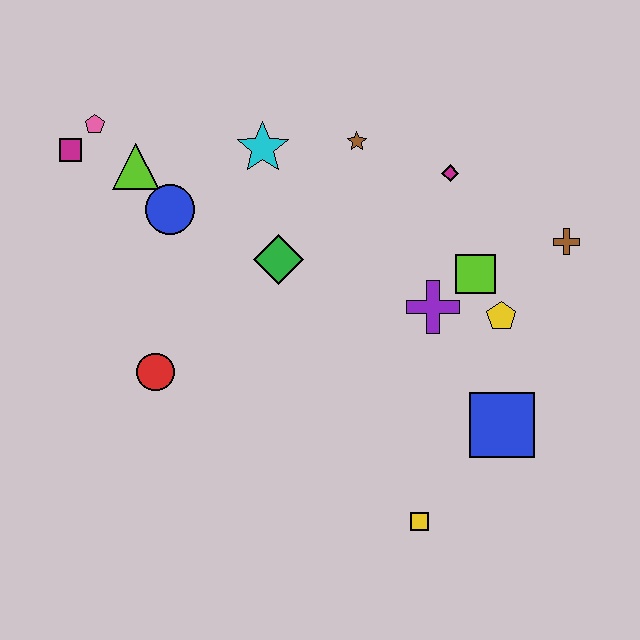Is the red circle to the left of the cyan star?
Yes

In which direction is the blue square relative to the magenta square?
The blue square is to the right of the magenta square.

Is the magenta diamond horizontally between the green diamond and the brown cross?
Yes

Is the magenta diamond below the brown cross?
No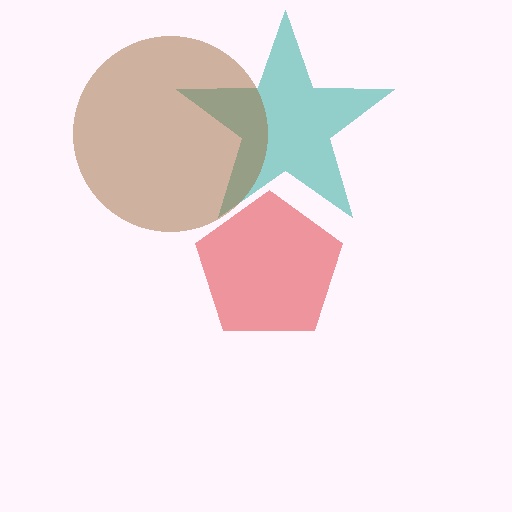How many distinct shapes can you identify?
There are 3 distinct shapes: a teal star, a brown circle, a red pentagon.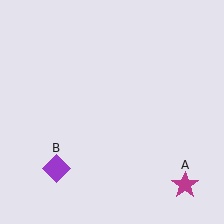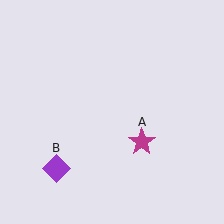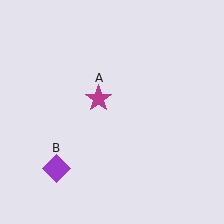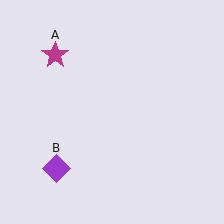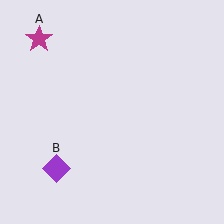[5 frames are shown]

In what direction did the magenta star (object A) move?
The magenta star (object A) moved up and to the left.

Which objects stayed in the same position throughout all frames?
Purple diamond (object B) remained stationary.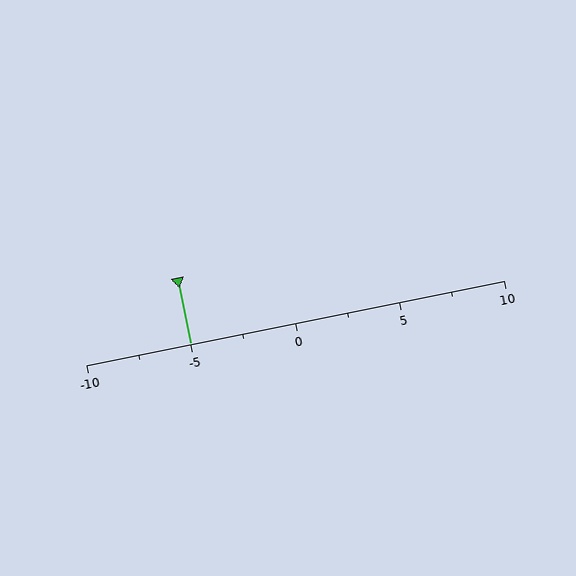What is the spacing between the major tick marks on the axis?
The major ticks are spaced 5 apart.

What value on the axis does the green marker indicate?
The marker indicates approximately -5.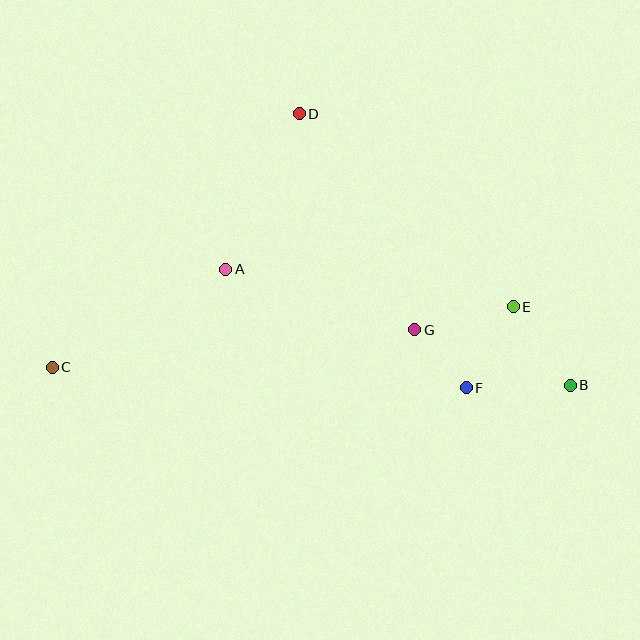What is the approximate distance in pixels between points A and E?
The distance between A and E is approximately 290 pixels.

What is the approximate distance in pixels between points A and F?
The distance between A and F is approximately 268 pixels.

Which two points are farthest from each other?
Points B and C are farthest from each other.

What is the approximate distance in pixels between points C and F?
The distance between C and F is approximately 414 pixels.